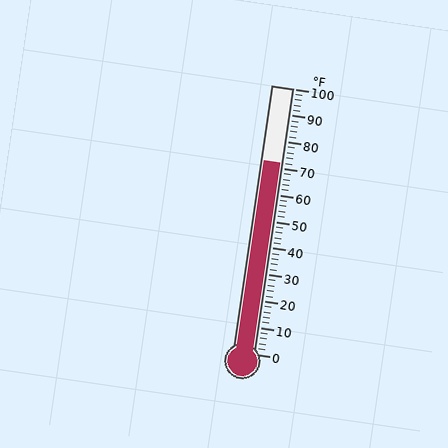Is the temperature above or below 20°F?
The temperature is above 20°F.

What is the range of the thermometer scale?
The thermometer scale ranges from 0°F to 100°F.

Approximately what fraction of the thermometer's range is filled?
The thermometer is filled to approximately 70% of its range.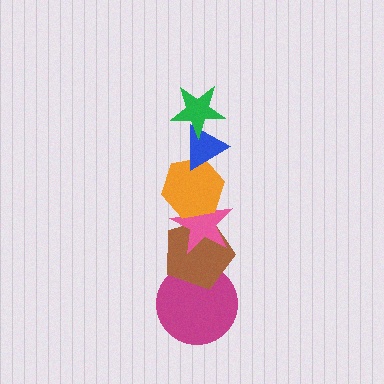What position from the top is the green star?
The green star is 1st from the top.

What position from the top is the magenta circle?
The magenta circle is 6th from the top.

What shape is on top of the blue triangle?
The green star is on top of the blue triangle.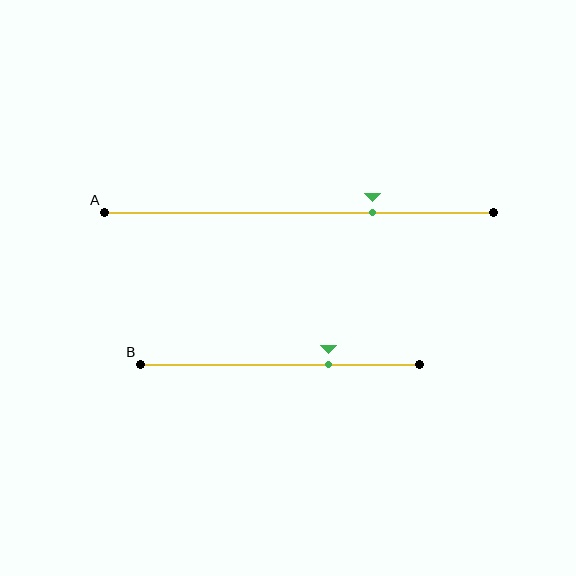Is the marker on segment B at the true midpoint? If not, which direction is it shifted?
No, the marker on segment B is shifted to the right by about 17% of the segment length.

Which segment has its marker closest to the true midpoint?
Segment B has its marker closest to the true midpoint.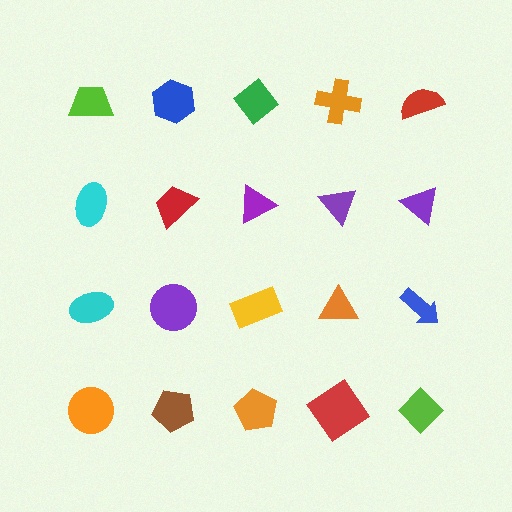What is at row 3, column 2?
A purple circle.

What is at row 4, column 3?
An orange pentagon.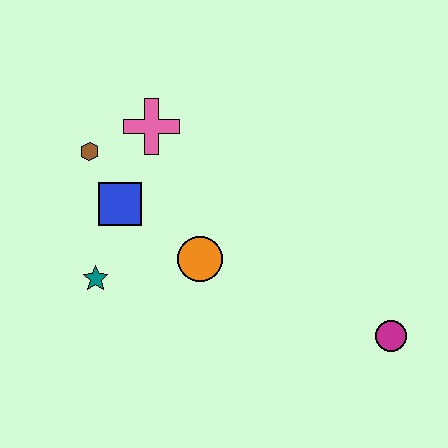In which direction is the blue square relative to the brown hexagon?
The blue square is below the brown hexagon.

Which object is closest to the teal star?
The blue square is closest to the teal star.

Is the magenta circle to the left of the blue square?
No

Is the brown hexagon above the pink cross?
No